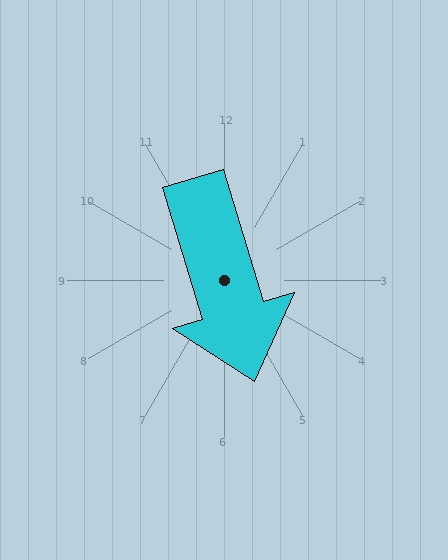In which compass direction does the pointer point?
South.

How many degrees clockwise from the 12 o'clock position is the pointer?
Approximately 163 degrees.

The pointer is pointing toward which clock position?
Roughly 5 o'clock.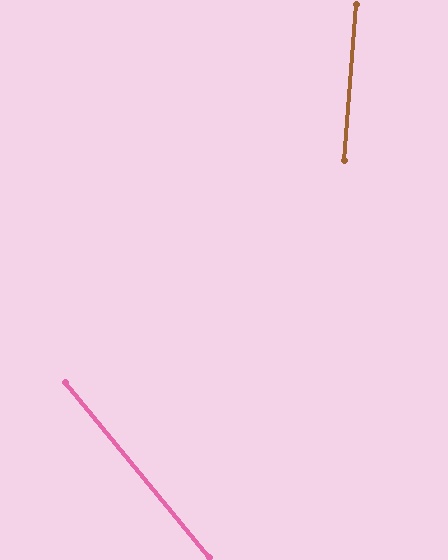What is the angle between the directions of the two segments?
Approximately 44 degrees.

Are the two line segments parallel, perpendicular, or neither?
Neither parallel nor perpendicular — they differ by about 44°.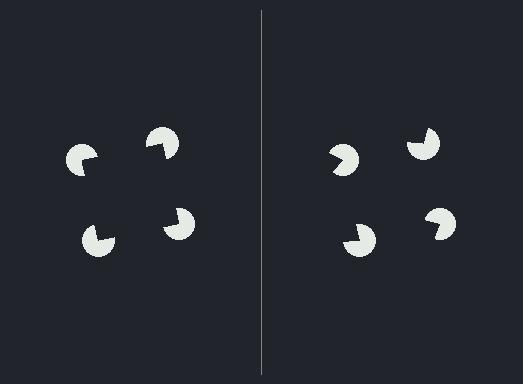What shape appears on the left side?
An illusory square.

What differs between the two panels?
The pac-man discs are positioned identically on both sides; only the wedge orientations differ. On the left they align to a square; on the right they are misaligned.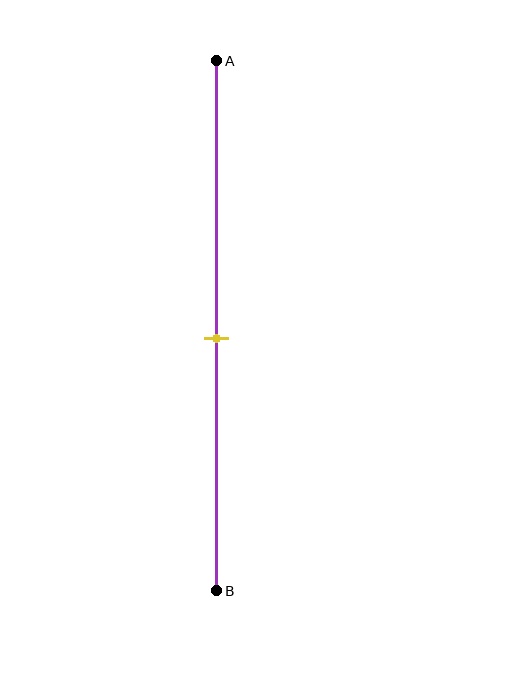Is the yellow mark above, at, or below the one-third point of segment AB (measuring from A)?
The yellow mark is below the one-third point of segment AB.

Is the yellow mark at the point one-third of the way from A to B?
No, the mark is at about 50% from A, not at the 33% one-third point.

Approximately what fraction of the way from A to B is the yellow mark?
The yellow mark is approximately 50% of the way from A to B.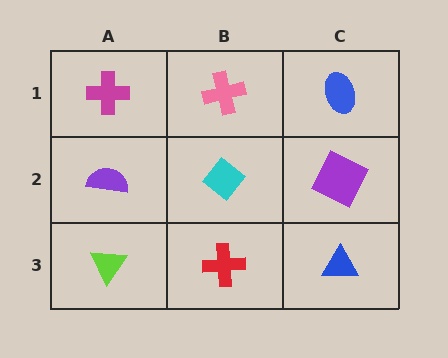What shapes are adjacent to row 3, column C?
A purple square (row 2, column C), a red cross (row 3, column B).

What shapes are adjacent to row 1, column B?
A cyan diamond (row 2, column B), a magenta cross (row 1, column A), a blue ellipse (row 1, column C).